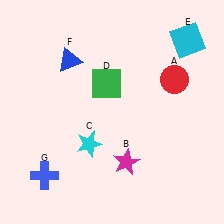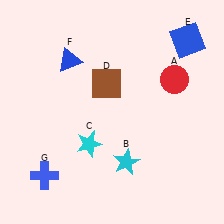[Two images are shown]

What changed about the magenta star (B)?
In Image 1, B is magenta. In Image 2, it changed to cyan.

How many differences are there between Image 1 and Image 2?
There are 3 differences between the two images.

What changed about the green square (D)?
In Image 1, D is green. In Image 2, it changed to brown.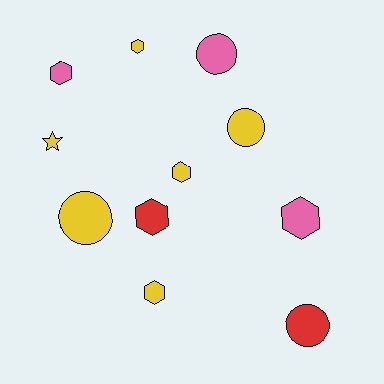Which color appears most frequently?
Yellow, with 6 objects.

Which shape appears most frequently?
Hexagon, with 6 objects.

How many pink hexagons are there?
There are 2 pink hexagons.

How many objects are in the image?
There are 11 objects.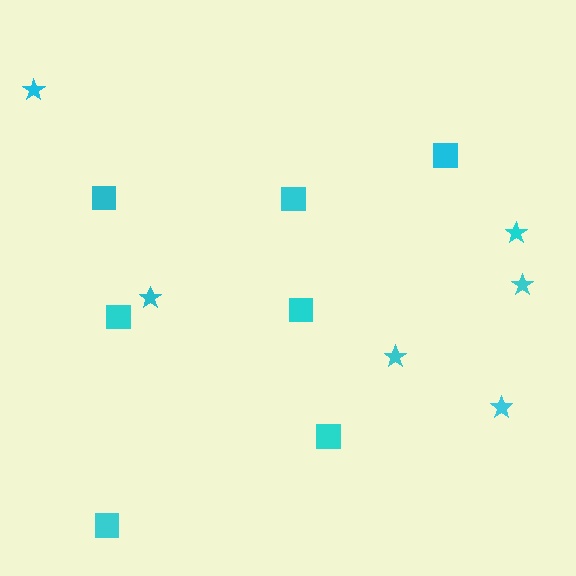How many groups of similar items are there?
There are 2 groups: one group of squares (7) and one group of stars (6).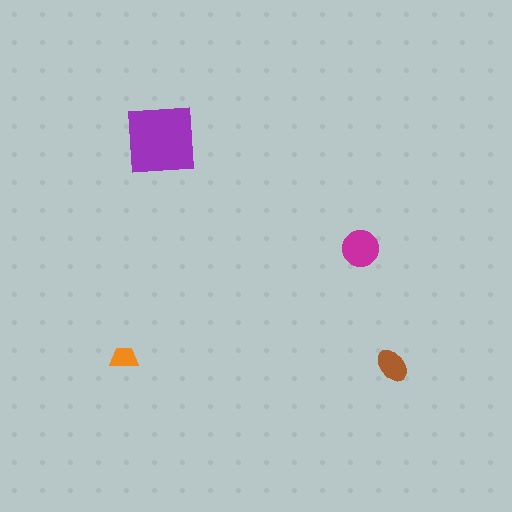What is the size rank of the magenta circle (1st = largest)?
2nd.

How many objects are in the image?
There are 4 objects in the image.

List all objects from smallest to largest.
The orange trapezoid, the brown ellipse, the magenta circle, the purple square.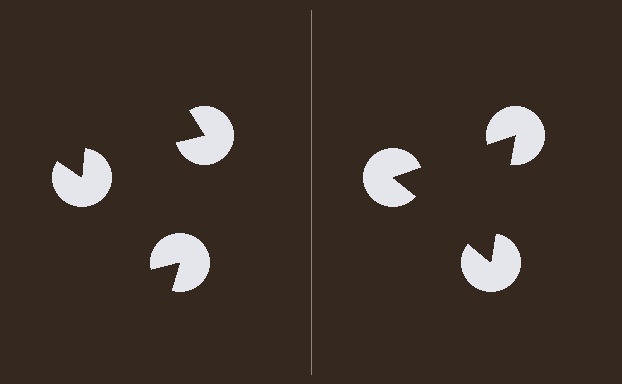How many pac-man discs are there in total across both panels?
6 — 3 on each side.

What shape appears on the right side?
An illusory triangle.